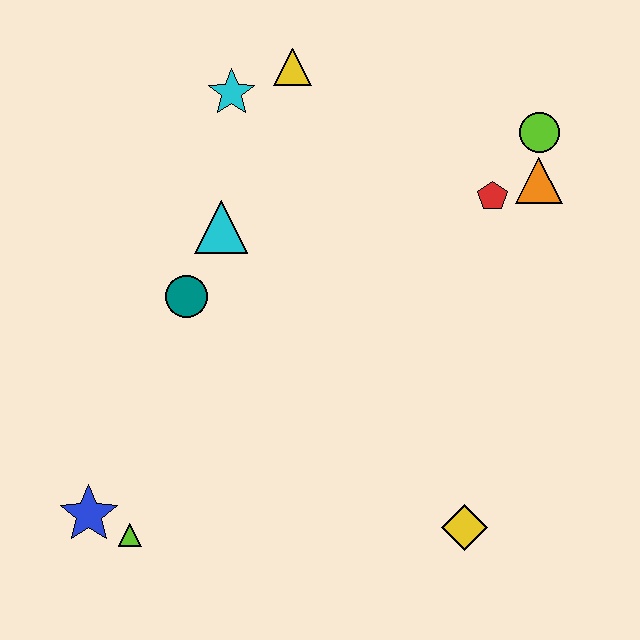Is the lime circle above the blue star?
Yes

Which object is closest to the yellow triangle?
The cyan star is closest to the yellow triangle.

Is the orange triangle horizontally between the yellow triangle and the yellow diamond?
No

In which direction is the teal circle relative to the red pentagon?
The teal circle is to the left of the red pentagon.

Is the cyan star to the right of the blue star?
Yes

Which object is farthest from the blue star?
The lime circle is farthest from the blue star.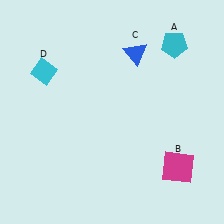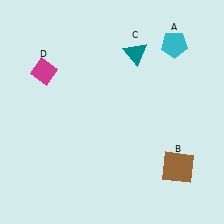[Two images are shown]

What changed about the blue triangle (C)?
In Image 1, C is blue. In Image 2, it changed to teal.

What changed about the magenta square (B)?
In Image 1, B is magenta. In Image 2, it changed to brown.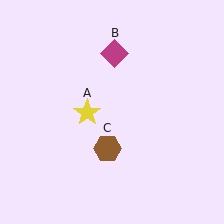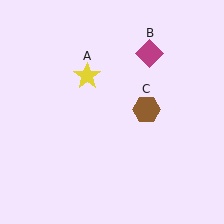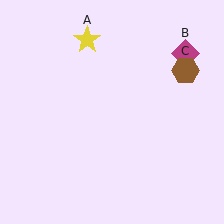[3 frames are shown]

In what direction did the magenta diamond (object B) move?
The magenta diamond (object B) moved right.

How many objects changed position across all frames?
3 objects changed position: yellow star (object A), magenta diamond (object B), brown hexagon (object C).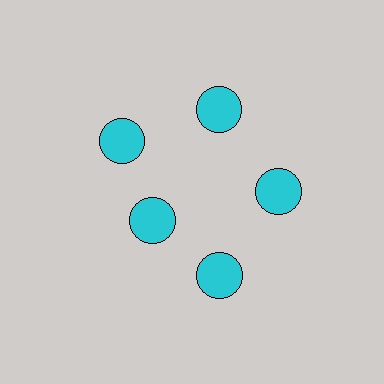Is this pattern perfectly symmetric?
No. The 5 cyan circles are arranged in a ring, but one element near the 8 o'clock position is pulled inward toward the center, breaking the 5-fold rotational symmetry.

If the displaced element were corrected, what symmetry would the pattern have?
It would have 5-fold rotational symmetry — the pattern would map onto itself every 72 degrees.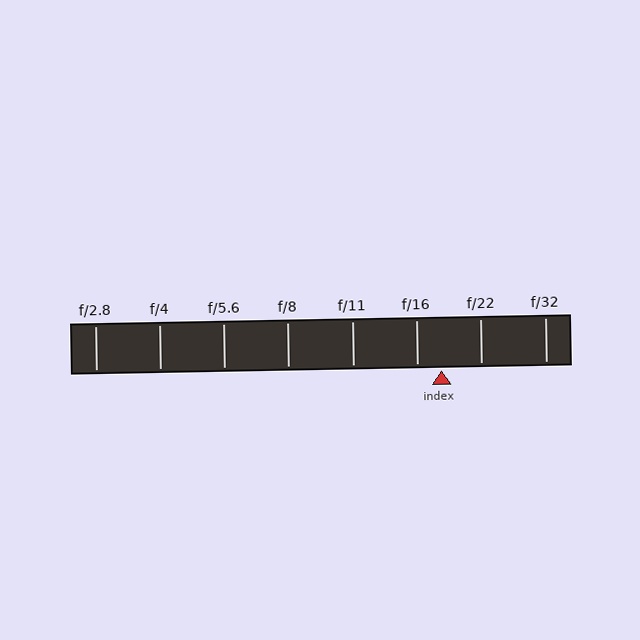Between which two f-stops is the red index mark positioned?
The index mark is between f/16 and f/22.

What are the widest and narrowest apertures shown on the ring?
The widest aperture shown is f/2.8 and the narrowest is f/32.